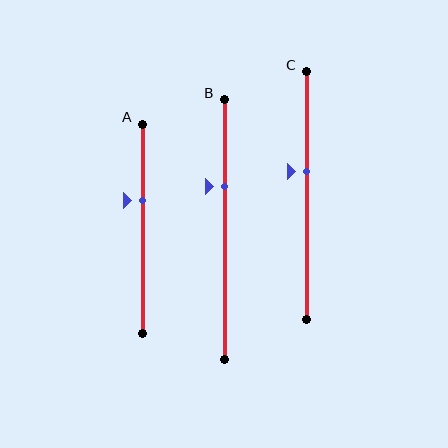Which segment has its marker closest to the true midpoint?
Segment C has its marker closest to the true midpoint.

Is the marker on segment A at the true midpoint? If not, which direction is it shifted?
No, the marker on segment A is shifted upward by about 13% of the segment length.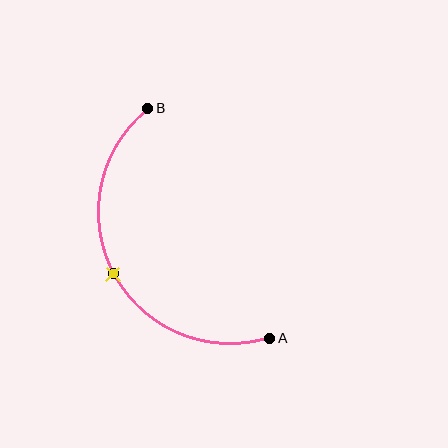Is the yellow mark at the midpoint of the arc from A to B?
Yes. The yellow mark lies on the arc at equal arc-length from both A and B — it is the arc midpoint.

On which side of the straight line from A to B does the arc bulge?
The arc bulges to the left of the straight line connecting A and B.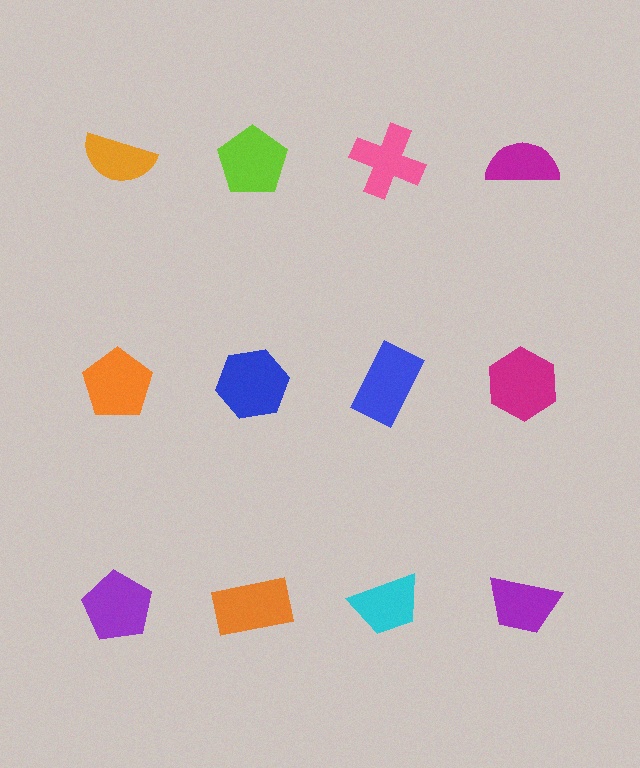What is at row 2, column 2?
A blue hexagon.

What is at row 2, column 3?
A blue rectangle.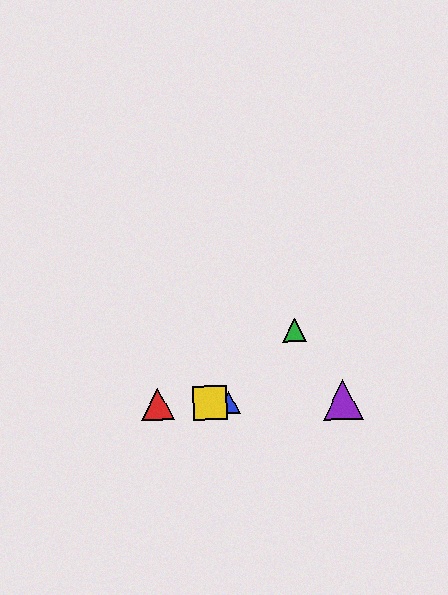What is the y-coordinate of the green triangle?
The green triangle is at y≈330.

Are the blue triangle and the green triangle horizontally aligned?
No, the blue triangle is at y≈402 and the green triangle is at y≈330.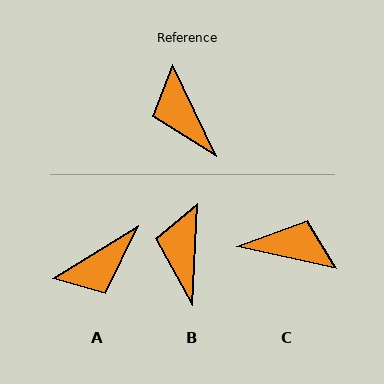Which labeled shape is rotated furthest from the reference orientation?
C, about 127 degrees away.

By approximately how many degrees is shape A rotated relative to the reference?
Approximately 96 degrees counter-clockwise.